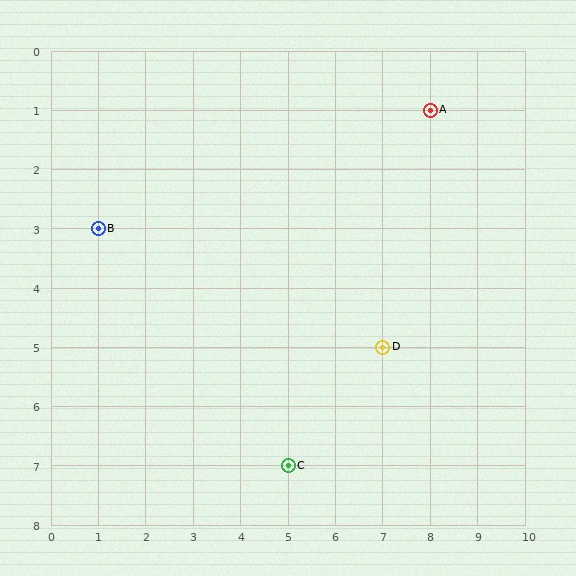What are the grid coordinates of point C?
Point C is at grid coordinates (5, 7).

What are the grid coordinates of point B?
Point B is at grid coordinates (1, 3).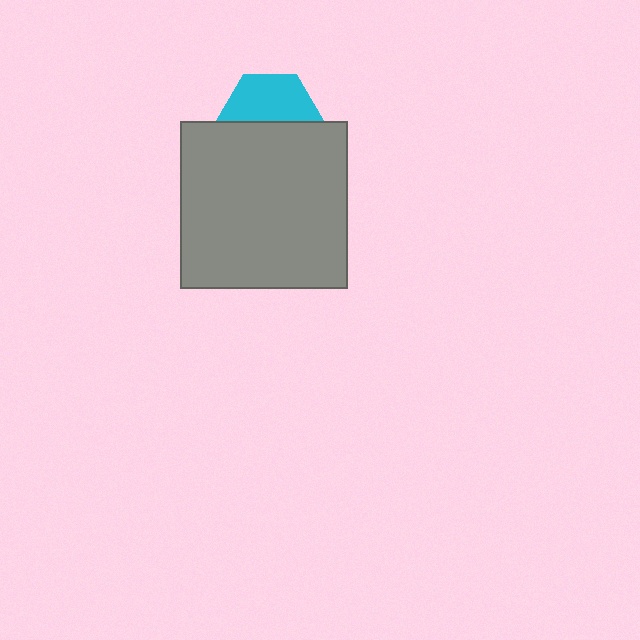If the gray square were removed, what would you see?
You would see the complete cyan hexagon.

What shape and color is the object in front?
The object in front is a gray square.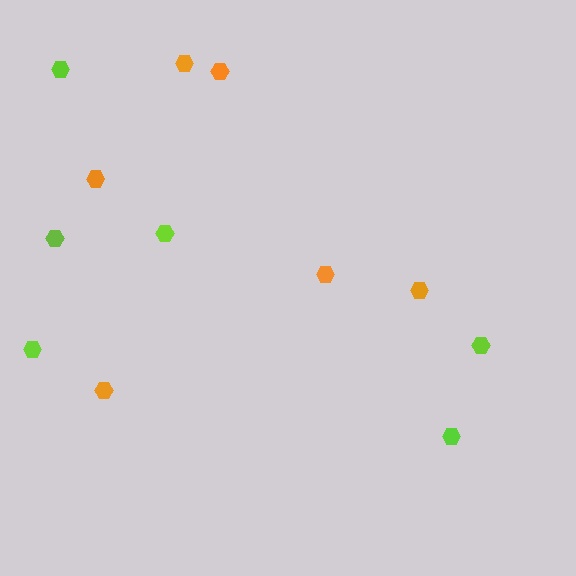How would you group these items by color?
There are 2 groups: one group of lime hexagons (6) and one group of orange hexagons (6).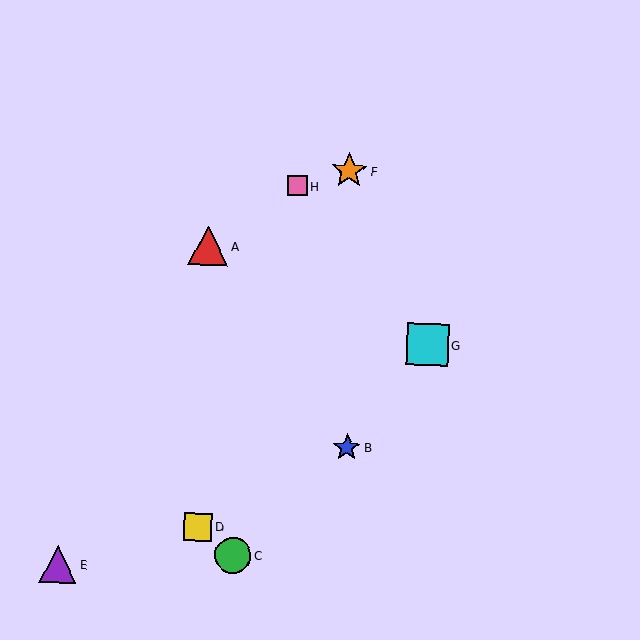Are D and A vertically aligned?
Yes, both are at x≈198.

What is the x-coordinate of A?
Object A is at x≈208.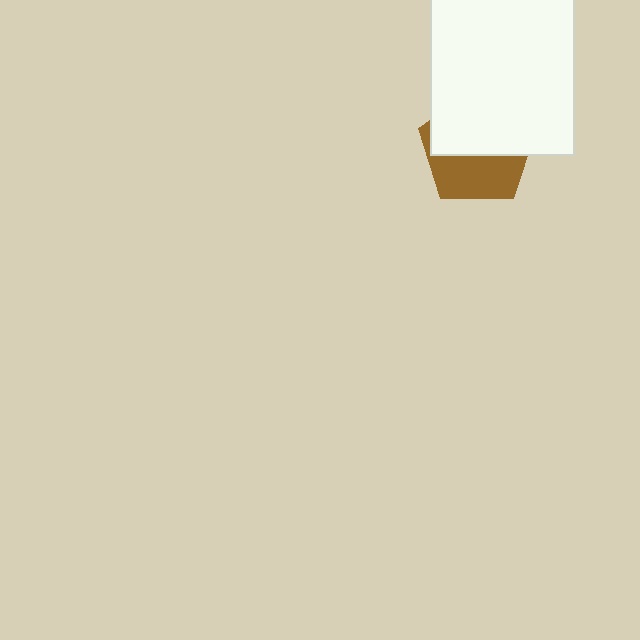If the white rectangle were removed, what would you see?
You would see the complete brown pentagon.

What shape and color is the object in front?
The object in front is a white rectangle.